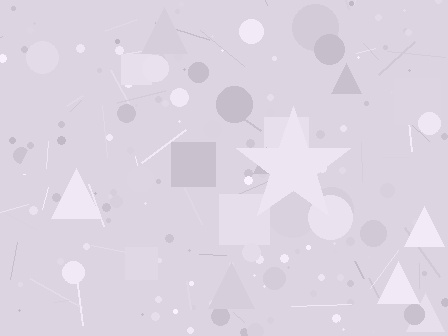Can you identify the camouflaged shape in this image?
The camouflaged shape is a star.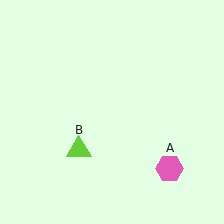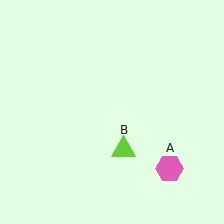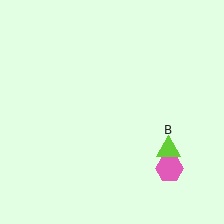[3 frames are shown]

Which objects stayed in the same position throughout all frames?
Pink hexagon (object A) remained stationary.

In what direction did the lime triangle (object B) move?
The lime triangle (object B) moved right.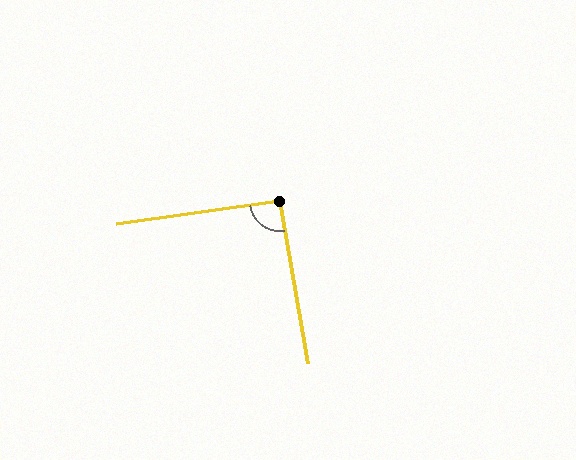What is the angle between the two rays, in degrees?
Approximately 92 degrees.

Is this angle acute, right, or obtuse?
It is approximately a right angle.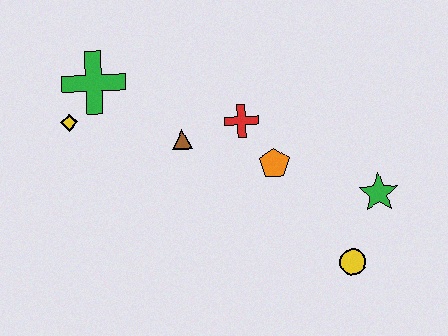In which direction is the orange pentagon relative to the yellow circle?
The orange pentagon is above the yellow circle.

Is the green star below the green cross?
Yes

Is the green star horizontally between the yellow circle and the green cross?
No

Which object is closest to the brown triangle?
The red cross is closest to the brown triangle.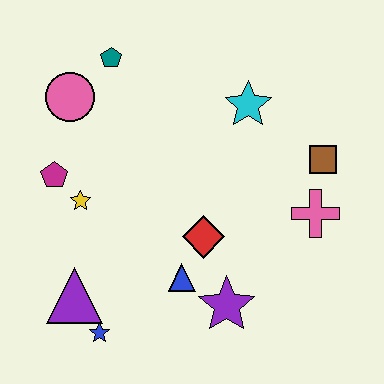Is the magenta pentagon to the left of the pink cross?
Yes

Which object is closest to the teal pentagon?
The pink circle is closest to the teal pentagon.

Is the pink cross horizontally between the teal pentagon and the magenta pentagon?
No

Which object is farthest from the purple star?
The teal pentagon is farthest from the purple star.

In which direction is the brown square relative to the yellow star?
The brown square is to the right of the yellow star.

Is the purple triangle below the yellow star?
Yes